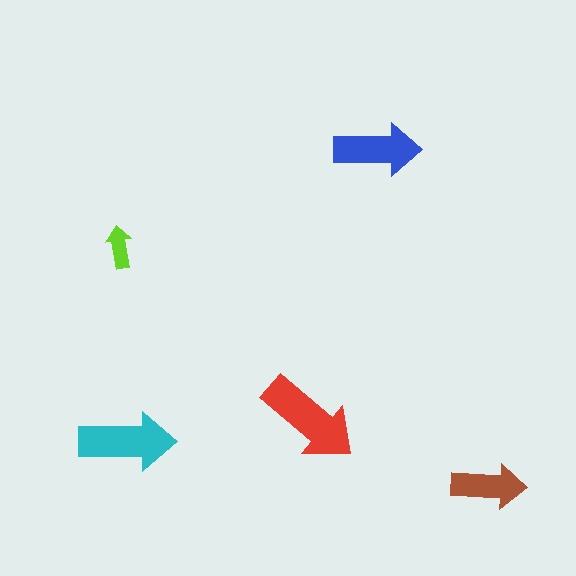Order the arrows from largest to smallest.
the red one, the cyan one, the blue one, the brown one, the lime one.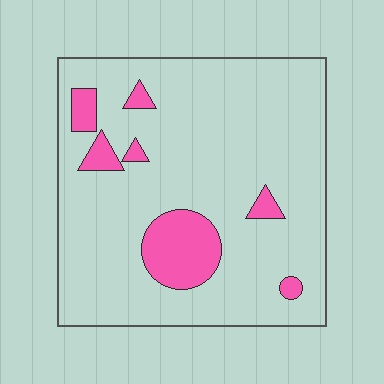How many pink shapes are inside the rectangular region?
7.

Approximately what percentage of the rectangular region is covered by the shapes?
Approximately 15%.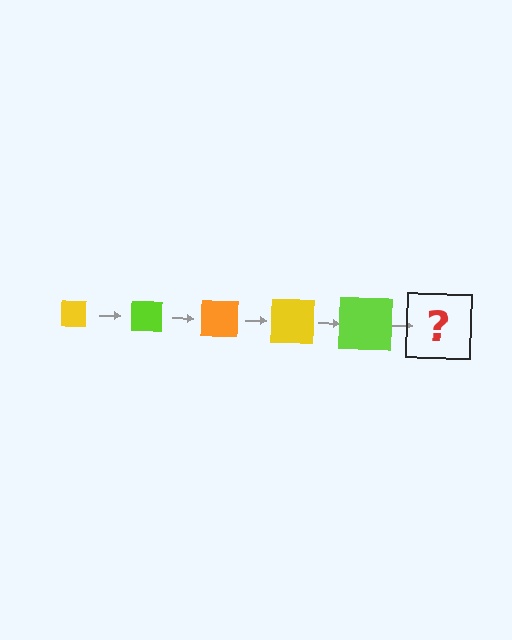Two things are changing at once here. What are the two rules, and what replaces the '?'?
The two rules are that the square grows larger each step and the color cycles through yellow, lime, and orange. The '?' should be an orange square, larger than the previous one.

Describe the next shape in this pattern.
It should be an orange square, larger than the previous one.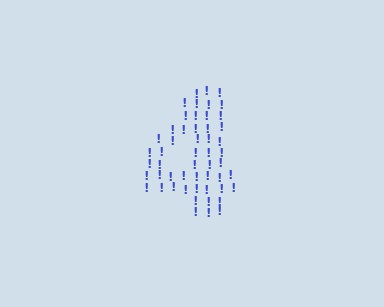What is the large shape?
The large shape is the digit 4.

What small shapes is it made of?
It is made of small exclamation marks.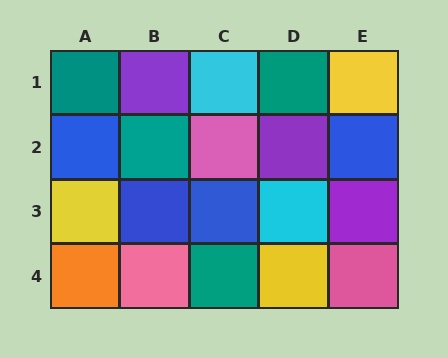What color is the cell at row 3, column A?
Yellow.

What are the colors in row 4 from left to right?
Orange, pink, teal, yellow, pink.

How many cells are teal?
4 cells are teal.